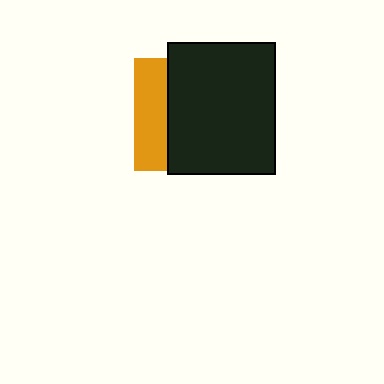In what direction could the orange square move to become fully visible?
The orange square could move left. That would shift it out from behind the black rectangle entirely.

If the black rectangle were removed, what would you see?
You would see the complete orange square.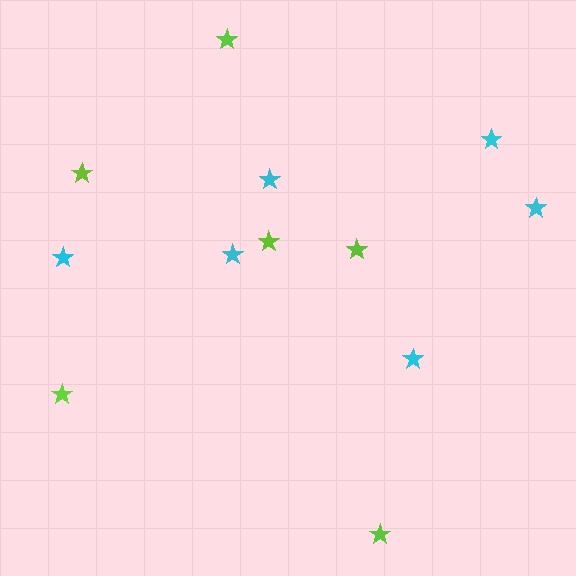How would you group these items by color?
There are 2 groups: one group of cyan stars (6) and one group of lime stars (6).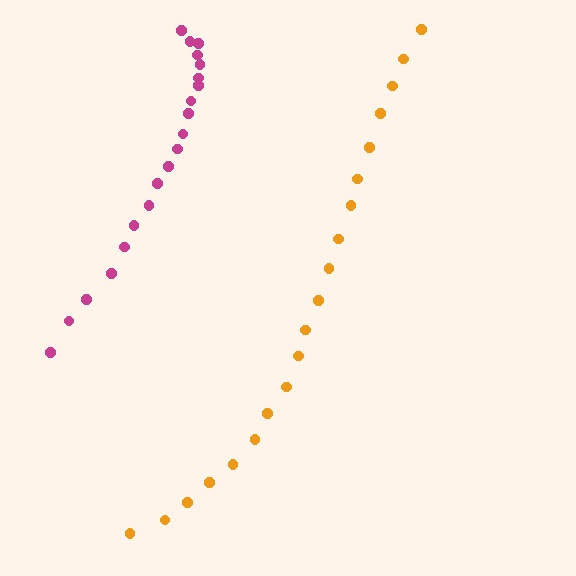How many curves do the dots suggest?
There are 2 distinct paths.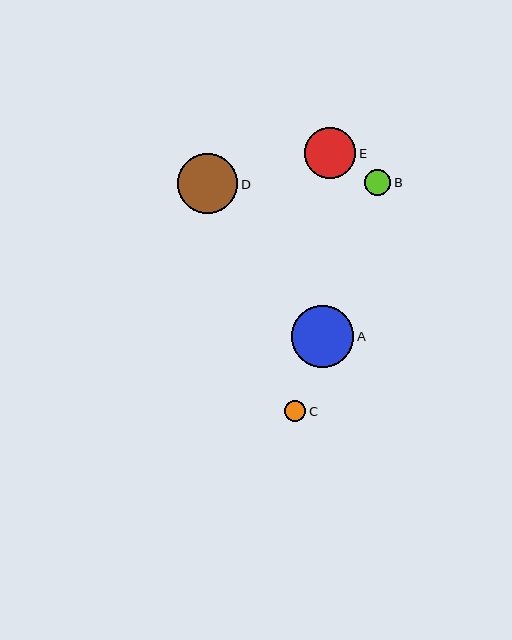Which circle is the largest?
Circle A is the largest with a size of approximately 62 pixels.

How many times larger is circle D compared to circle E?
Circle D is approximately 1.2 times the size of circle E.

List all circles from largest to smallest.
From largest to smallest: A, D, E, B, C.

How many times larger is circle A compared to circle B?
Circle A is approximately 2.4 times the size of circle B.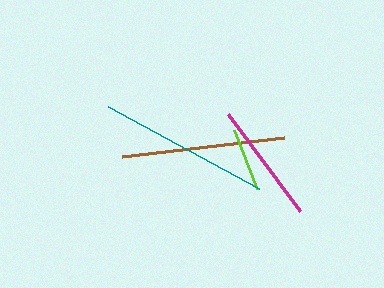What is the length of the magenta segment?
The magenta segment is approximately 121 pixels long.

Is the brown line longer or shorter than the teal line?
The teal line is longer than the brown line.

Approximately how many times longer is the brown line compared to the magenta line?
The brown line is approximately 1.4 times the length of the magenta line.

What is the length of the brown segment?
The brown segment is approximately 163 pixels long.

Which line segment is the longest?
The teal line is the longest at approximately 173 pixels.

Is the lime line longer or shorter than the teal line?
The teal line is longer than the lime line.